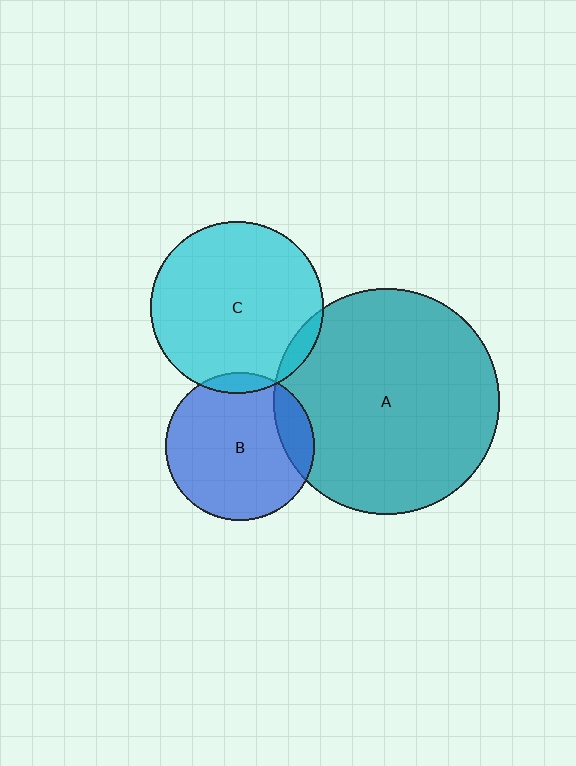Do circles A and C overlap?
Yes.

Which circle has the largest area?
Circle A (teal).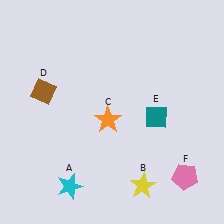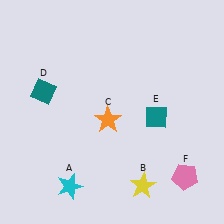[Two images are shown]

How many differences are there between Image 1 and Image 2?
There is 1 difference between the two images.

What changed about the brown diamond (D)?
In Image 1, D is brown. In Image 2, it changed to teal.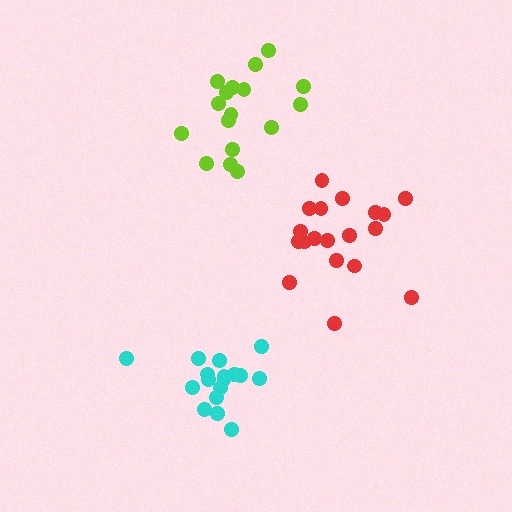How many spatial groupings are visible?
There are 3 spatial groupings.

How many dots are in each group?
Group 1: 19 dots, Group 2: 17 dots, Group 3: 17 dots (53 total).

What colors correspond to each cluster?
The clusters are colored: red, cyan, lime.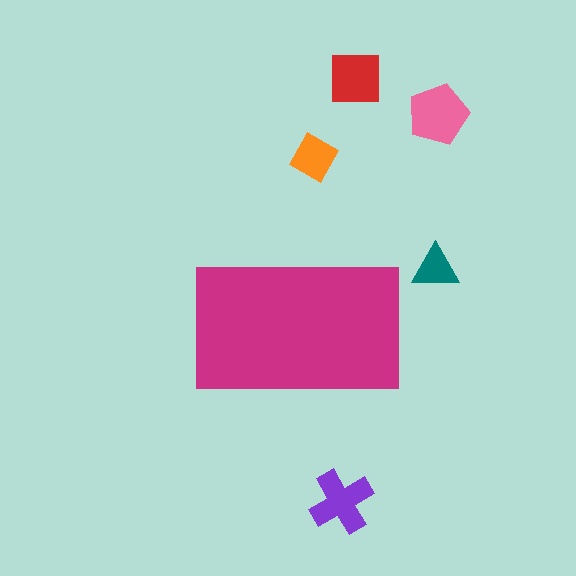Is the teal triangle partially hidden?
No, the teal triangle is fully visible.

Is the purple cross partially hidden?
No, the purple cross is fully visible.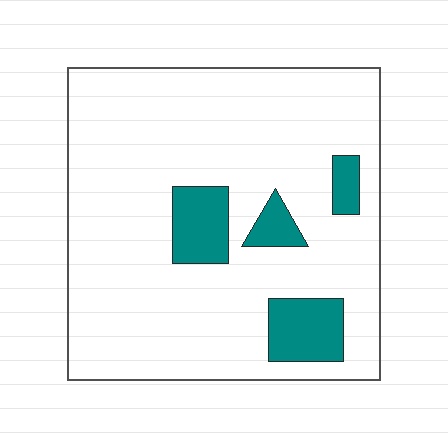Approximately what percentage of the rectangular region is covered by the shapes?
Approximately 15%.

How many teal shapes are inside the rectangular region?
4.